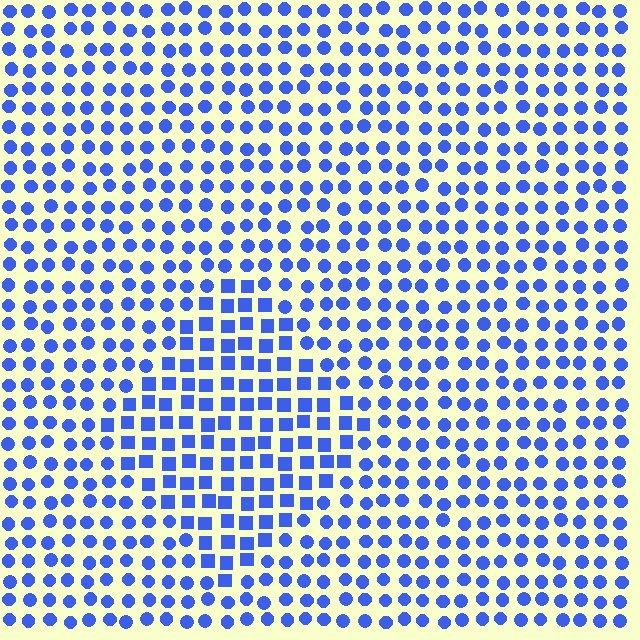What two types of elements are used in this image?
The image uses squares inside the diamond region and circles outside it.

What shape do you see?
I see a diamond.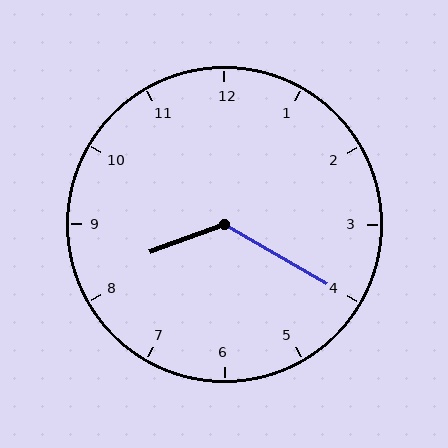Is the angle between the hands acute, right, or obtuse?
It is obtuse.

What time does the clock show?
8:20.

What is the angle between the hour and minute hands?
Approximately 130 degrees.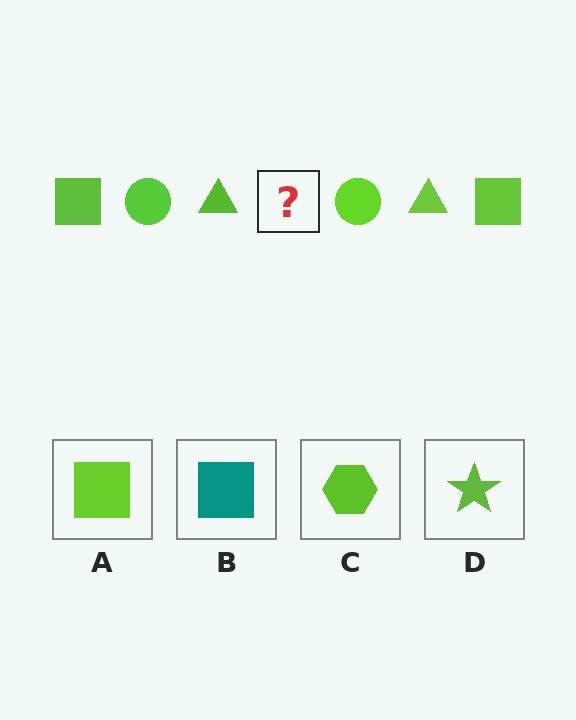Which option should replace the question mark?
Option A.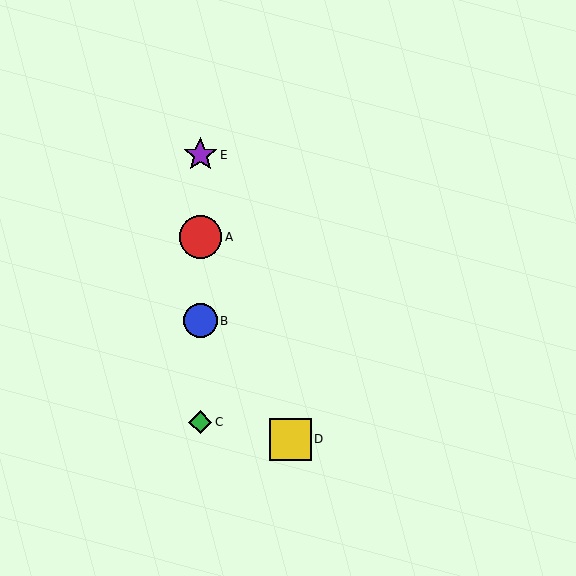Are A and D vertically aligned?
No, A is at x≈200 and D is at x≈290.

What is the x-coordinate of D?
Object D is at x≈290.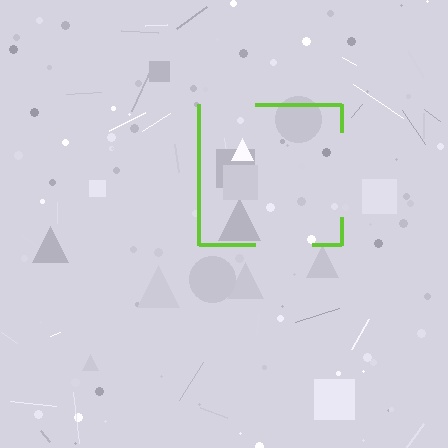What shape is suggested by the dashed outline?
The dashed outline suggests a square.